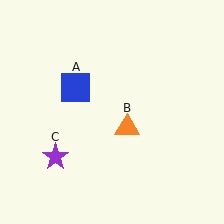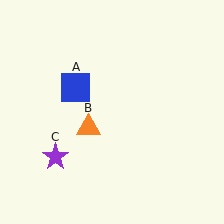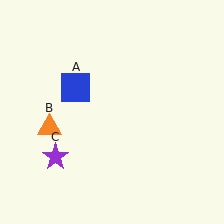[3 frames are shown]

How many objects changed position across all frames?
1 object changed position: orange triangle (object B).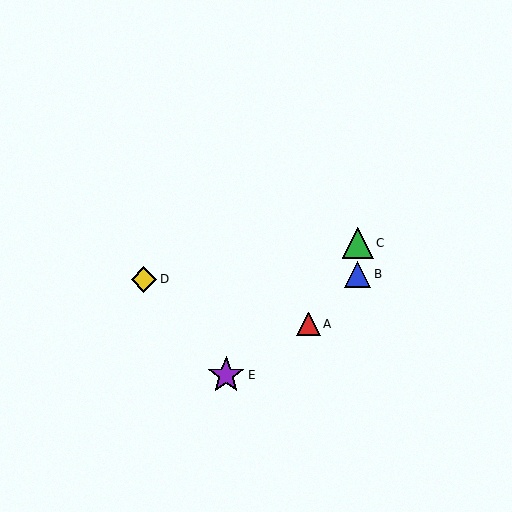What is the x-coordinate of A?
Object A is at x≈309.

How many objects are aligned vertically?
2 objects (B, C) are aligned vertically.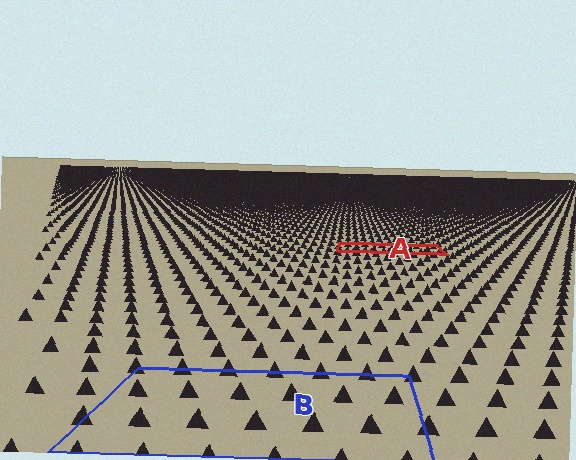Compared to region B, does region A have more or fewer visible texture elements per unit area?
Region A has more texture elements per unit area — they are packed more densely because it is farther away.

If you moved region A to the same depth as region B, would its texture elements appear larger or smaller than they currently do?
They would appear larger. At a closer depth, the same texture elements are projected at a bigger on-screen size.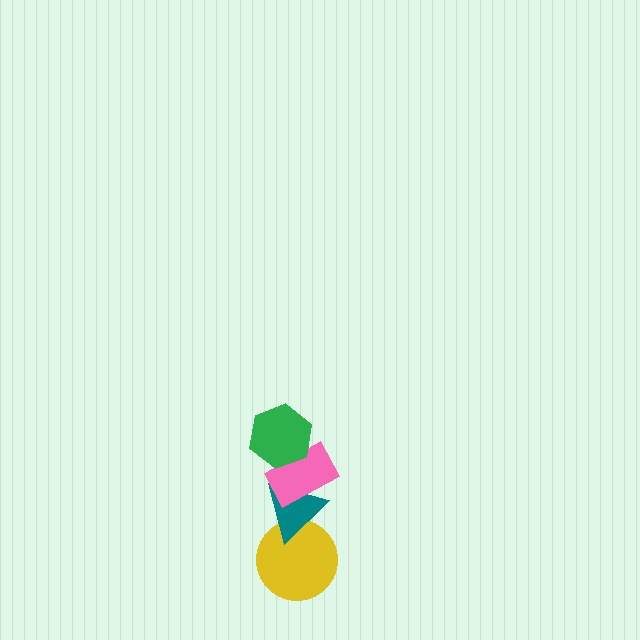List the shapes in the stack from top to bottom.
From top to bottom: the green hexagon, the pink rectangle, the teal triangle, the yellow circle.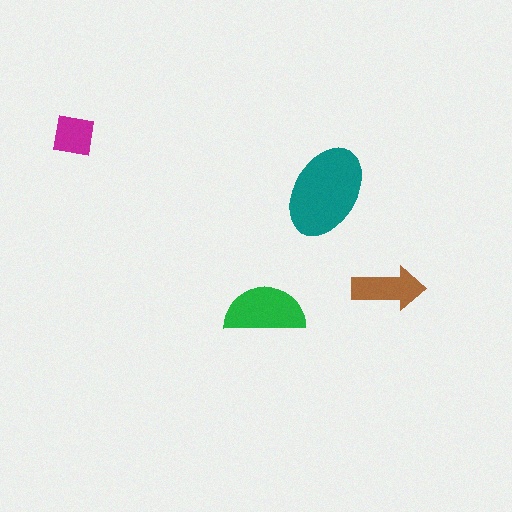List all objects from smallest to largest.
The magenta square, the brown arrow, the green semicircle, the teal ellipse.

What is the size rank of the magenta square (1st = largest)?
4th.